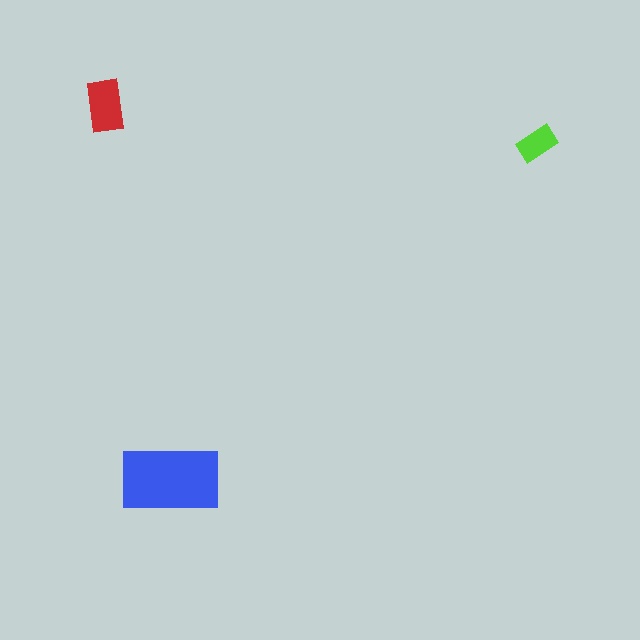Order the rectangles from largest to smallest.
the blue one, the red one, the lime one.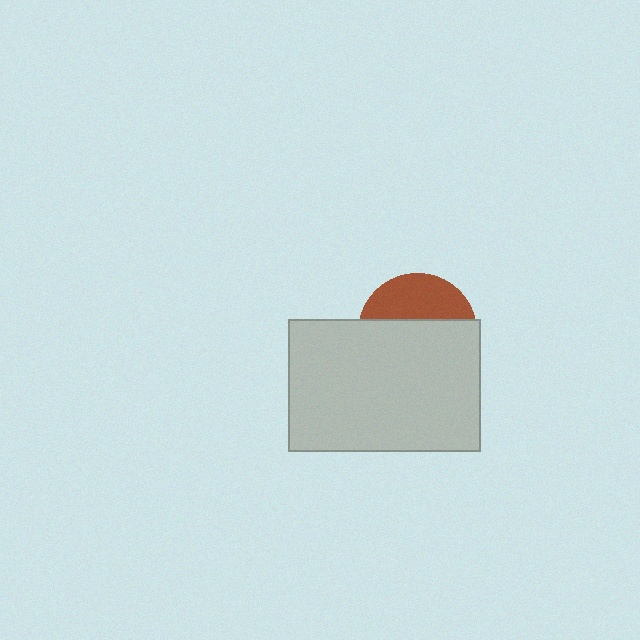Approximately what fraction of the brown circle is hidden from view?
Roughly 63% of the brown circle is hidden behind the light gray rectangle.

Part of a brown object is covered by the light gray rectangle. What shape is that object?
It is a circle.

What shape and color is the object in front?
The object in front is a light gray rectangle.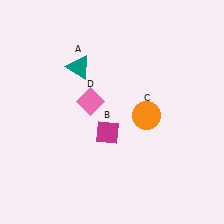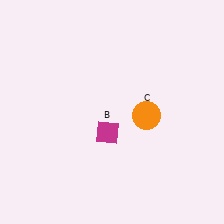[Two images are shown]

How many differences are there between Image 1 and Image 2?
There are 2 differences between the two images.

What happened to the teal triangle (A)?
The teal triangle (A) was removed in Image 2. It was in the top-left area of Image 1.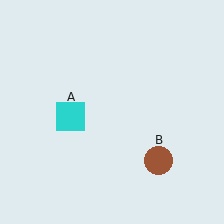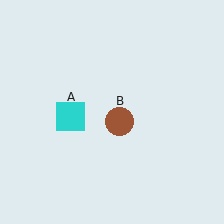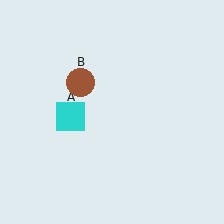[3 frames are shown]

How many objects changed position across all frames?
1 object changed position: brown circle (object B).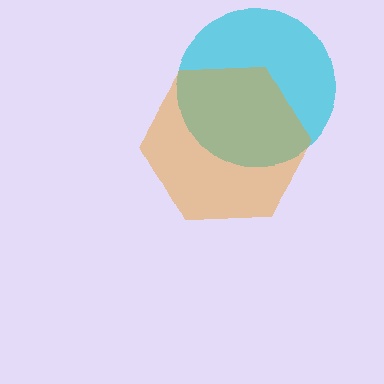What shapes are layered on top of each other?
The layered shapes are: a cyan circle, an orange hexagon.